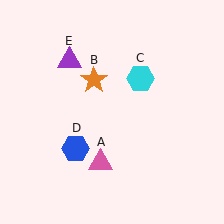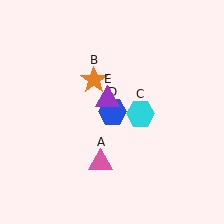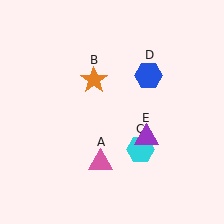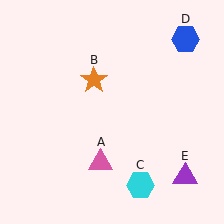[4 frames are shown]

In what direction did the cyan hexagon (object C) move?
The cyan hexagon (object C) moved down.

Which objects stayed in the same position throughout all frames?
Pink triangle (object A) and orange star (object B) remained stationary.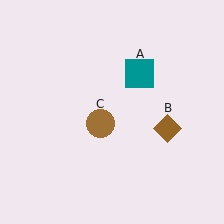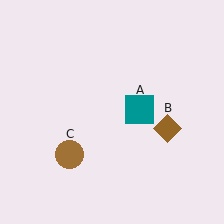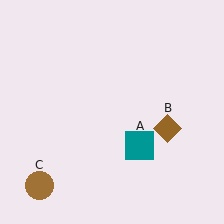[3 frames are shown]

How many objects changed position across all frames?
2 objects changed position: teal square (object A), brown circle (object C).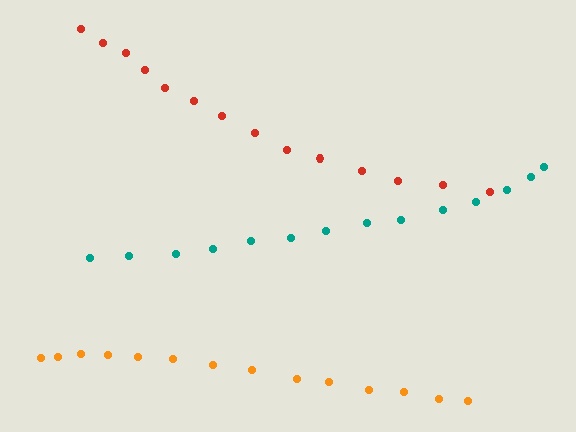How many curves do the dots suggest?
There are 3 distinct paths.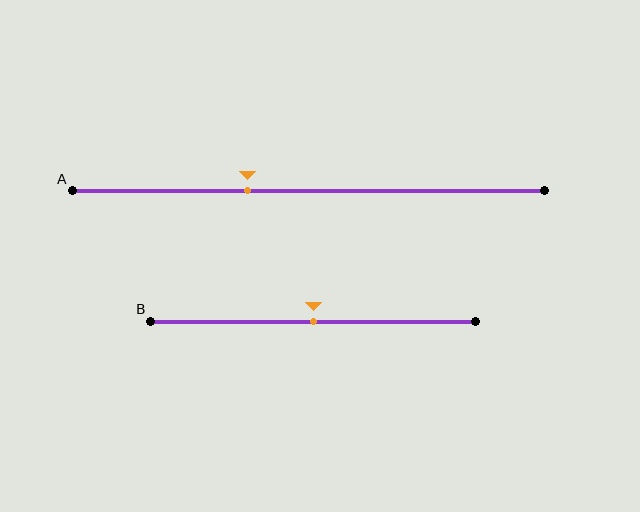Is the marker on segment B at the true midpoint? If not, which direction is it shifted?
Yes, the marker on segment B is at the true midpoint.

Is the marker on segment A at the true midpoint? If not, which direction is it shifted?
No, the marker on segment A is shifted to the left by about 13% of the segment length.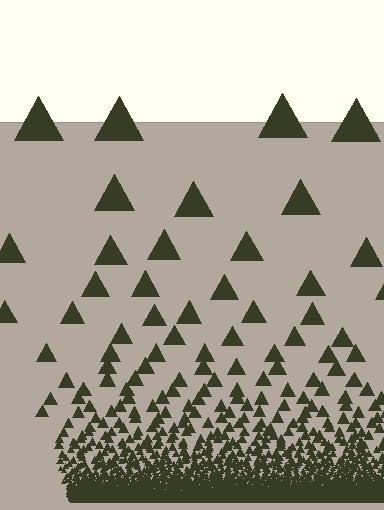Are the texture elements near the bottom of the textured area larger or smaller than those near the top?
Smaller. The gradient is inverted — elements near the bottom are smaller and denser.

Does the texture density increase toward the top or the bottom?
Density increases toward the bottom.